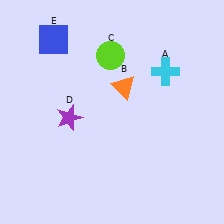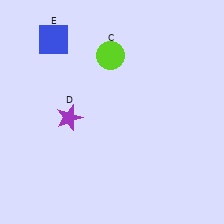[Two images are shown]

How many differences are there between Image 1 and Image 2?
There are 2 differences between the two images.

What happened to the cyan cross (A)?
The cyan cross (A) was removed in Image 2. It was in the top-right area of Image 1.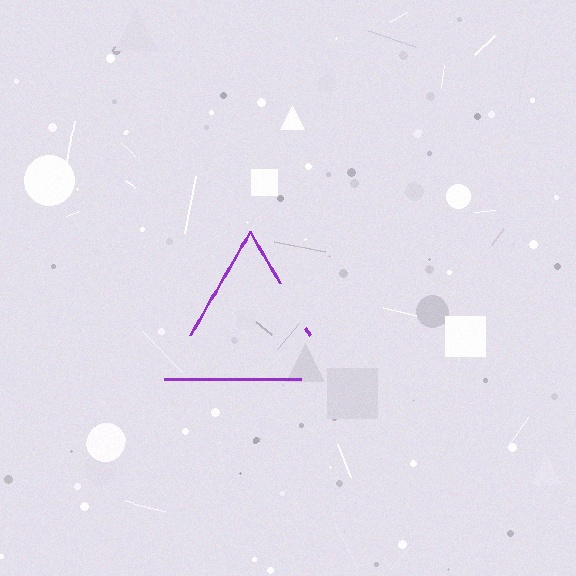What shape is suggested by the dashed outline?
The dashed outline suggests a triangle.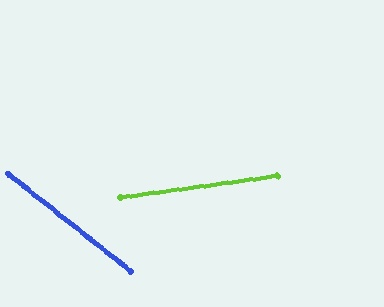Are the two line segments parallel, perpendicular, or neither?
Neither parallel nor perpendicular — they differ by about 47°.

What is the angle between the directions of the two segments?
Approximately 47 degrees.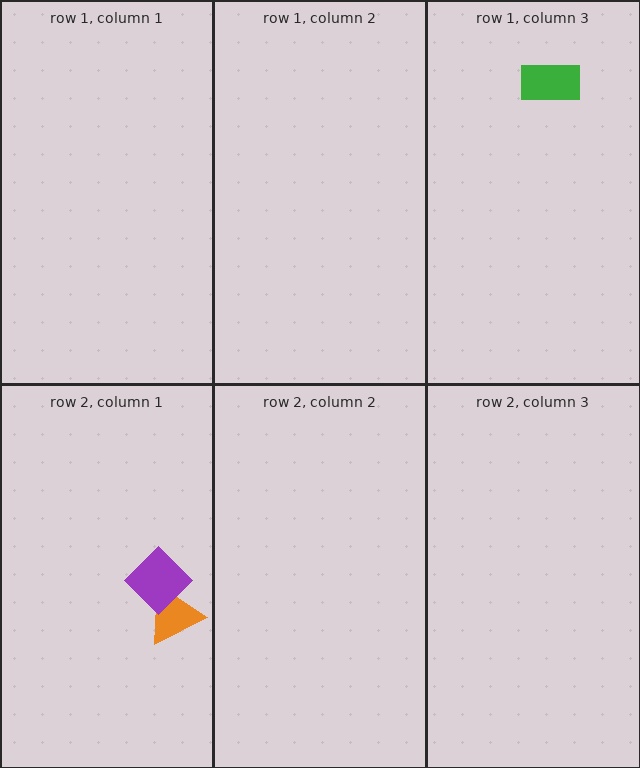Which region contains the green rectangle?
The row 1, column 3 region.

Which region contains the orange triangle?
The row 2, column 1 region.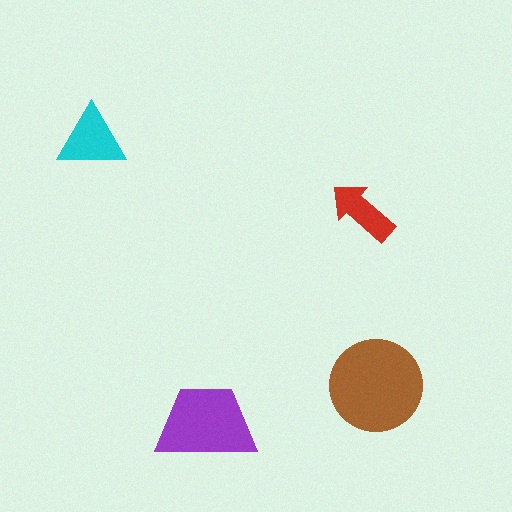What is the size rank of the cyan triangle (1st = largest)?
3rd.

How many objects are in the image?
There are 4 objects in the image.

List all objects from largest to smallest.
The brown circle, the purple trapezoid, the cyan triangle, the red arrow.